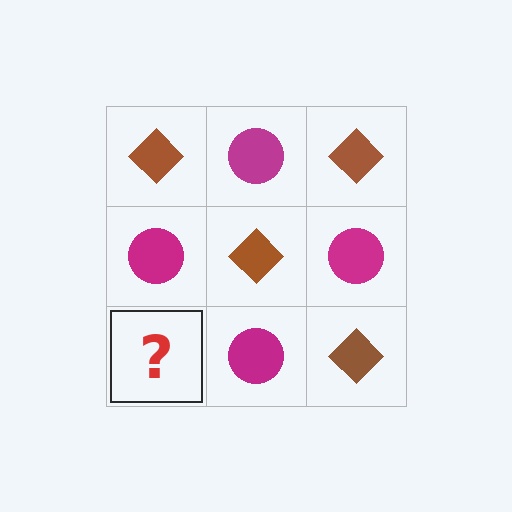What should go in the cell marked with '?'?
The missing cell should contain a brown diamond.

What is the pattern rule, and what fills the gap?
The rule is that it alternates brown diamond and magenta circle in a checkerboard pattern. The gap should be filled with a brown diamond.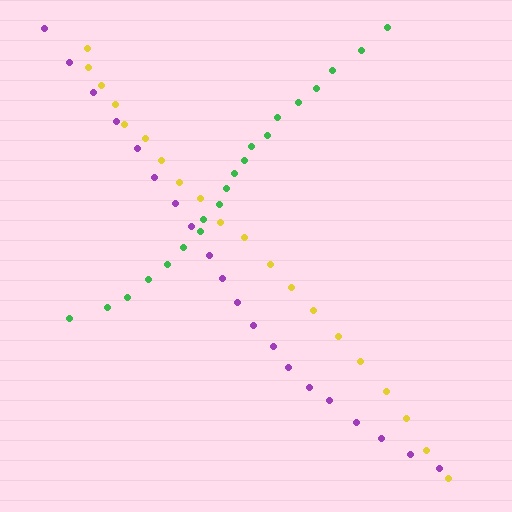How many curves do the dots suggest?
There are 3 distinct paths.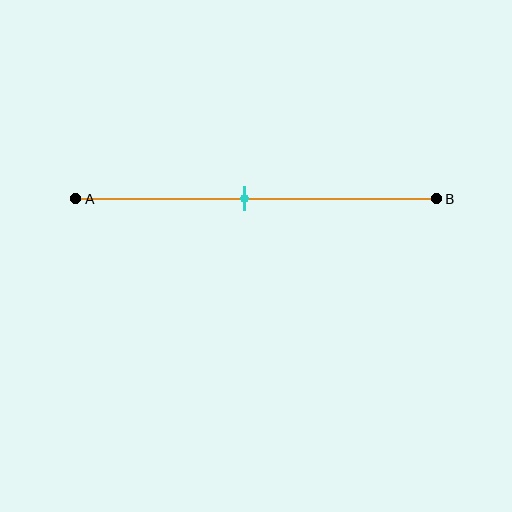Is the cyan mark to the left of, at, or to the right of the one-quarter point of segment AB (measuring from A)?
The cyan mark is to the right of the one-quarter point of segment AB.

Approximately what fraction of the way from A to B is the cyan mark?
The cyan mark is approximately 45% of the way from A to B.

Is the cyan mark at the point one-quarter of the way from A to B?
No, the mark is at about 45% from A, not at the 25% one-quarter point.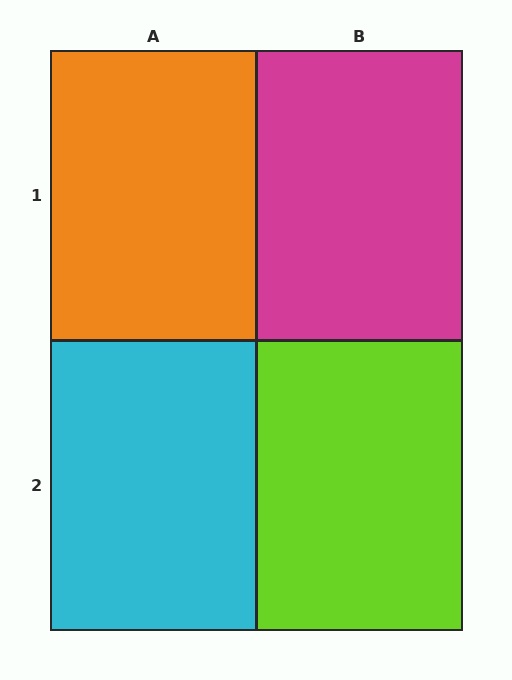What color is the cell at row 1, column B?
Magenta.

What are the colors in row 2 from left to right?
Cyan, lime.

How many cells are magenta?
1 cell is magenta.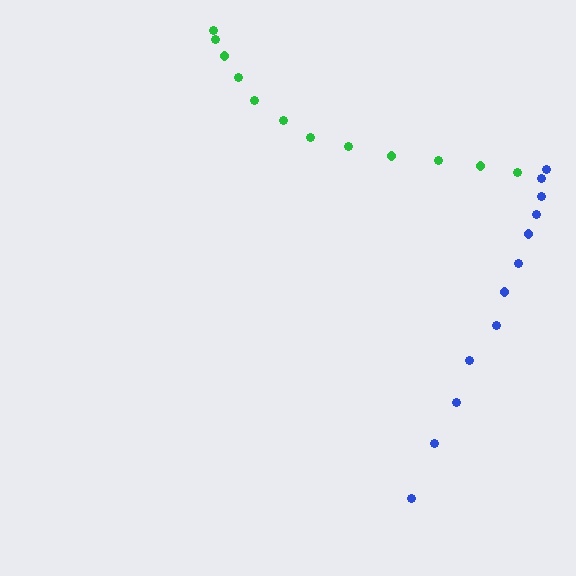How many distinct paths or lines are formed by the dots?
There are 2 distinct paths.